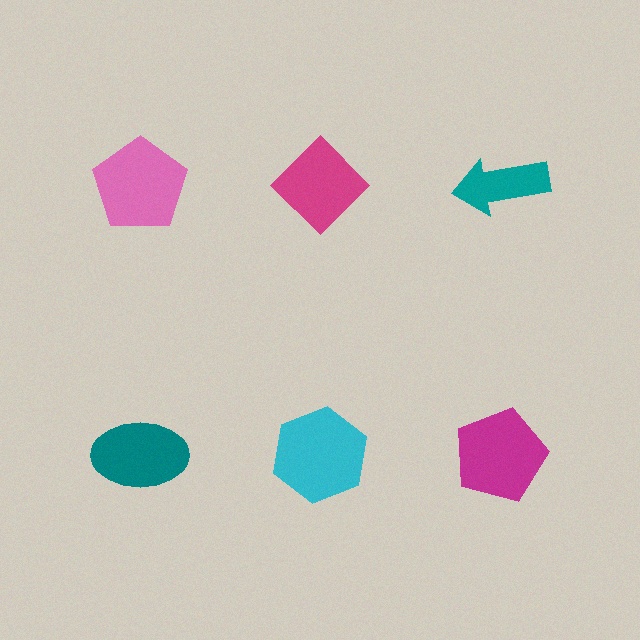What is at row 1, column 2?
A magenta diamond.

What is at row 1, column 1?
A pink pentagon.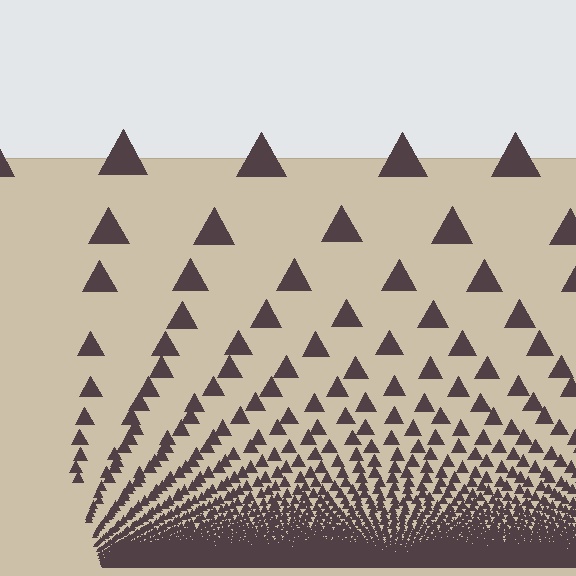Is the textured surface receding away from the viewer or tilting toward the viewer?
The surface appears to tilt toward the viewer. Texture elements get larger and sparser toward the top.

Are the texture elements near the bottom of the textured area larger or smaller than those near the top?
Smaller. The gradient is inverted — elements near the bottom are smaller and denser.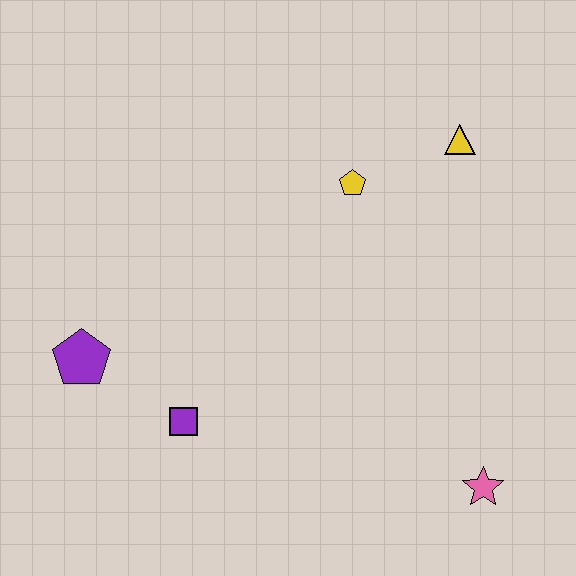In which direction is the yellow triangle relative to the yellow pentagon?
The yellow triangle is to the right of the yellow pentagon.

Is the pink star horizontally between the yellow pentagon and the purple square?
No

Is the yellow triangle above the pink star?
Yes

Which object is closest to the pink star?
The purple square is closest to the pink star.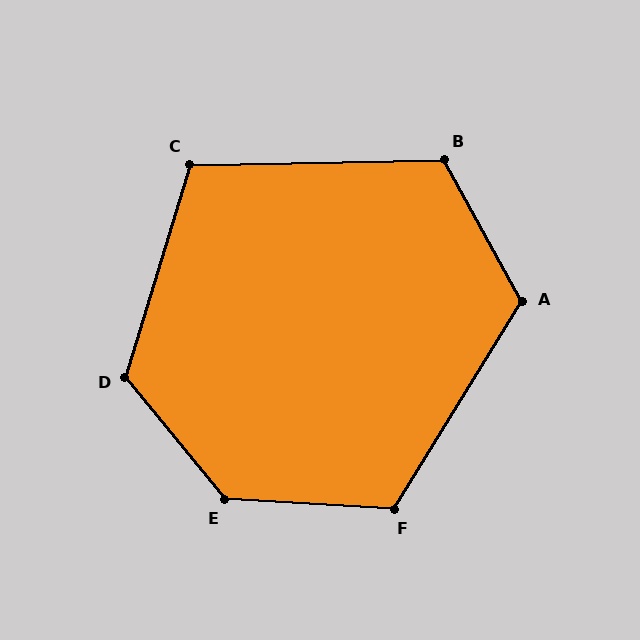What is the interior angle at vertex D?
Approximately 124 degrees (obtuse).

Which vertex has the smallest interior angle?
C, at approximately 108 degrees.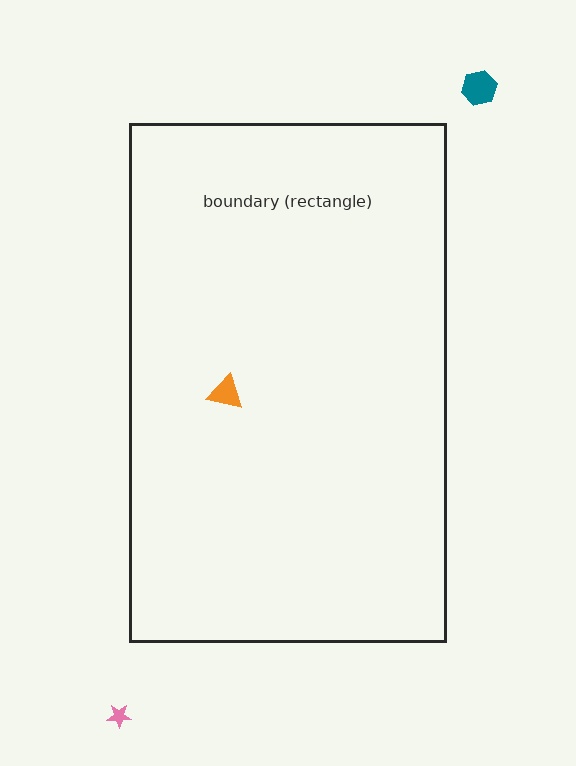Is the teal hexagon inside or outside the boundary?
Outside.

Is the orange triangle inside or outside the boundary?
Inside.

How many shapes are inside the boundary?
1 inside, 2 outside.